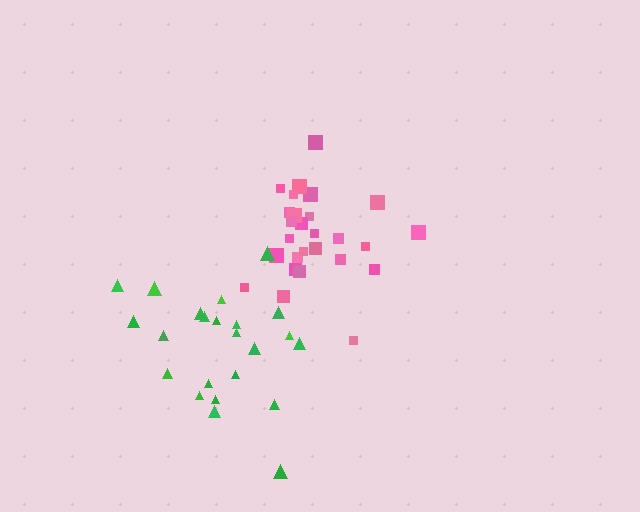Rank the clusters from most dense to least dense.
pink, green.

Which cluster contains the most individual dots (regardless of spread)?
Pink (27).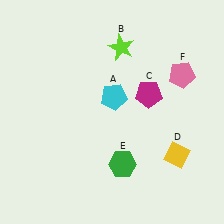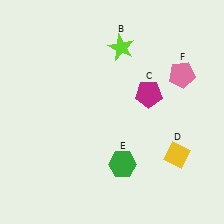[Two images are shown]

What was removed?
The cyan pentagon (A) was removed in Image 2.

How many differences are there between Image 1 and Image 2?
There is 1 difference between the two images.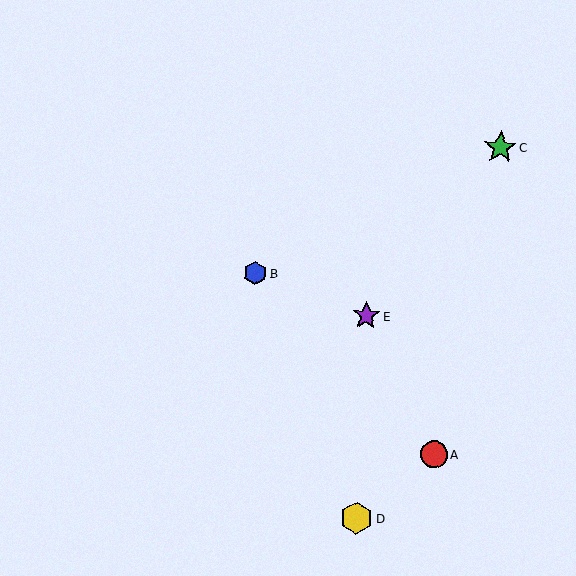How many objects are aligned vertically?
2 objects (D, E) are aligned vertically.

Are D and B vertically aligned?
No, D is at x≈356 and B is at x≈255.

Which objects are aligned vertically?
Objects D, E are aligned vertically.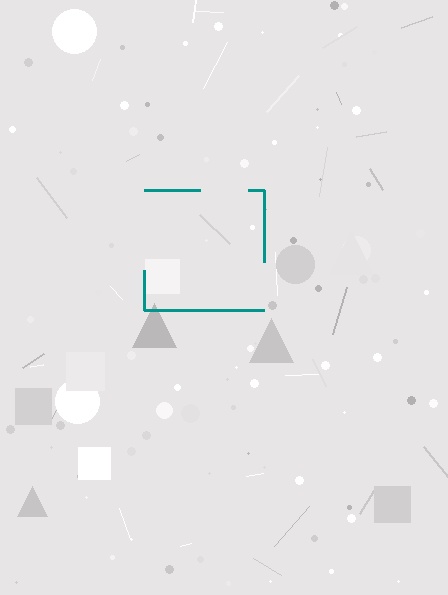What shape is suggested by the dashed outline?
The dashed outline suggests a square.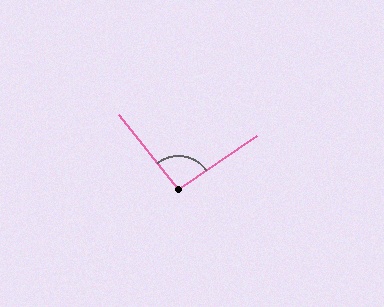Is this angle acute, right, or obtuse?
It is approximately a right angle.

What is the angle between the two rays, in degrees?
Approximately 95 degrees.